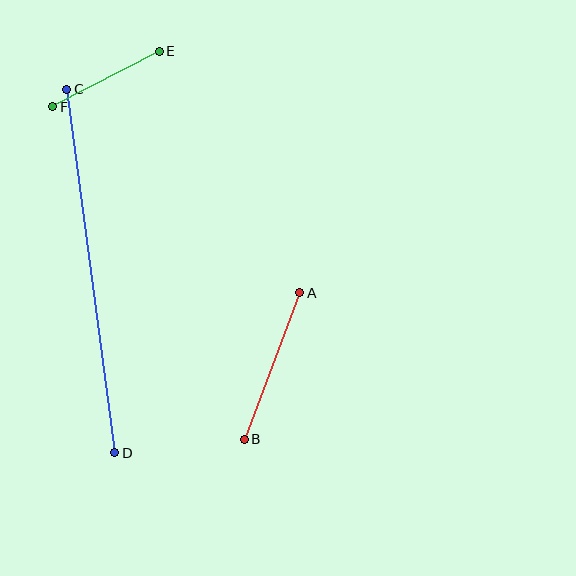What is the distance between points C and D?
The distance is approximately 367 pixels.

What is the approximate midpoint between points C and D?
The midpoint is at approximately (91, 271) pixels.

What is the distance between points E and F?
The distance is approximately 120 pixels.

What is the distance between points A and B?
The distance is approximately 157 pixels.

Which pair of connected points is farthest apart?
Points C and D are farthest apart.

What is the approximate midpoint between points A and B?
The midpoint is at approximately (272, 366) pixels.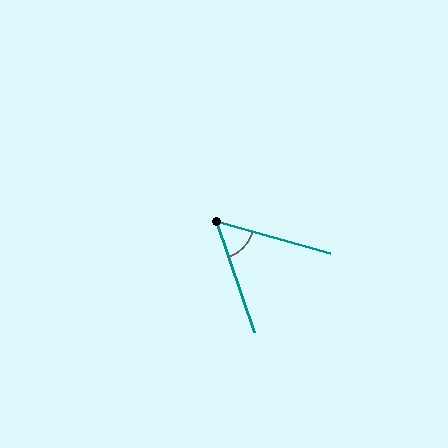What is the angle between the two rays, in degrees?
Approximately 55 degrees.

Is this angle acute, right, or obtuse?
It is acute.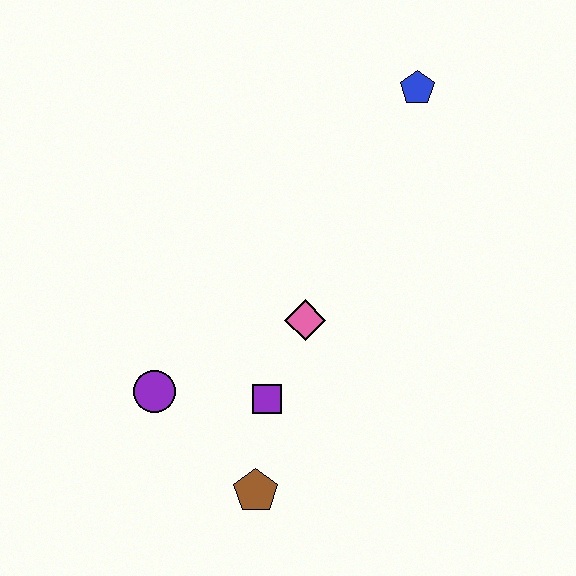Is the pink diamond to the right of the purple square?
Yes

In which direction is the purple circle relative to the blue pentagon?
The purple circle is below the blue pentagon.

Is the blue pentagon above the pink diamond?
Yes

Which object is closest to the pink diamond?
The purple square is closest to the pink diamond.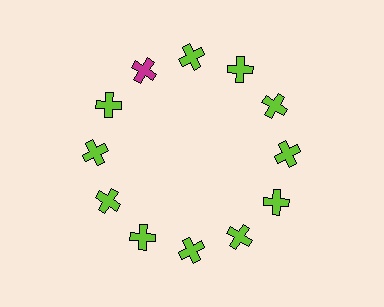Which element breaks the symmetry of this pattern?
The magenta cross at roughly the 11 o'clock position breaks the symmetry. All other shapes are lime crosses.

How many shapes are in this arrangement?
There are 12 shapes arranged in a ring pattern.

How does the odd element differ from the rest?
It has a different color: magenta instead of lime.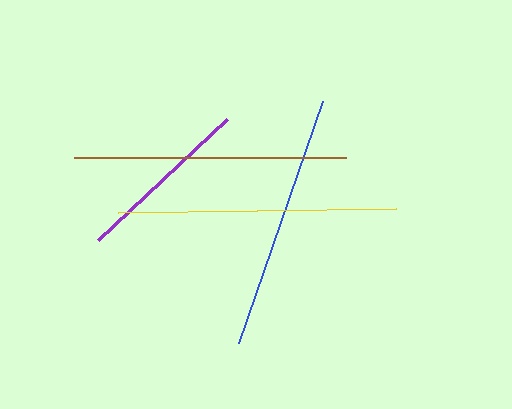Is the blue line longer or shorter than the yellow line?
The yellow line is longer than the blue line.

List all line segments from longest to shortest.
From longest to shortest: yellow, brown, blue, purple.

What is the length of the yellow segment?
The yellow segment is approximately 277 pixels long.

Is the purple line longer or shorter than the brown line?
The brown line is longer than the purple line.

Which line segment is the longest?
The yellow line is the longest at approximately 277 pixels.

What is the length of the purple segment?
The purple segment is approximately 177 pixels long.